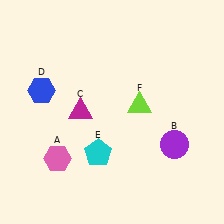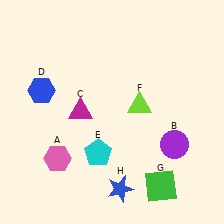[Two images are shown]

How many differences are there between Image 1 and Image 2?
There are 2 differences between the two images.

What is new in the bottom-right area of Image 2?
A green square (G) was added in the bottom-right area of Image 2.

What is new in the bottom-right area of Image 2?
A blue star (H) was added in the bottom-right area of Image 2.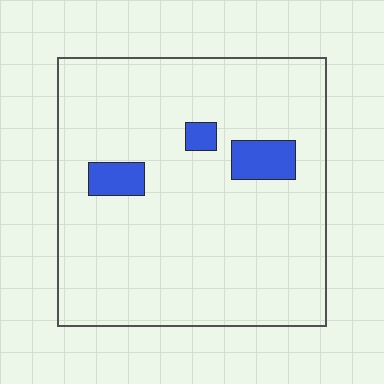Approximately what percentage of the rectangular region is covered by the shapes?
Approximately 5%.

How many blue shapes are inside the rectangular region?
3.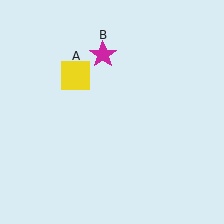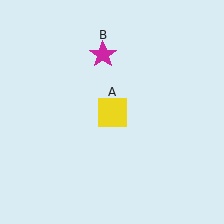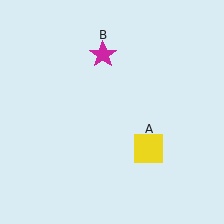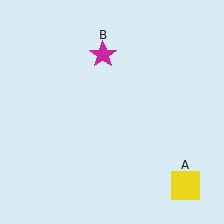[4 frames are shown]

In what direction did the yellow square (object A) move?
The yellow square (object A) moved down and to the right.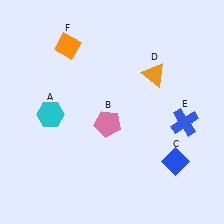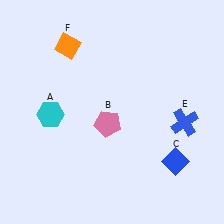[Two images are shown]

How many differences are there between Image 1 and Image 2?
There is 1 difference between the two images.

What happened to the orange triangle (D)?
The orange triangle (D) was removed in Image 2. It was in the top-right area of Image 1.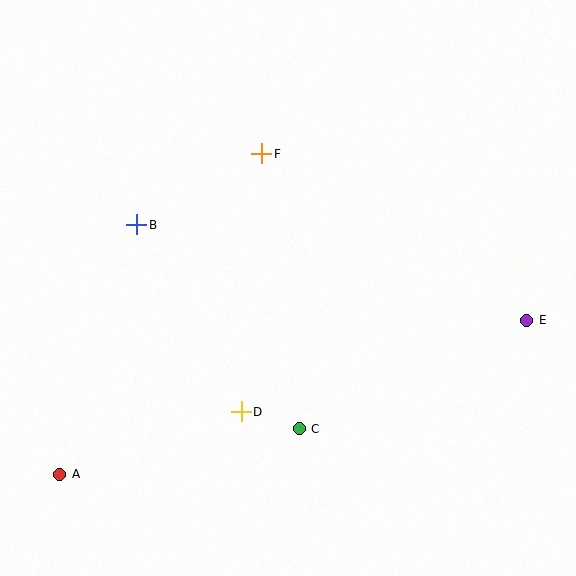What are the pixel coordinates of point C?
Point C is at (299, 429).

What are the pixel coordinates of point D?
Point D is at (241, 412).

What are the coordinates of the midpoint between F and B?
The midpoint between F and B is at (199, 189).